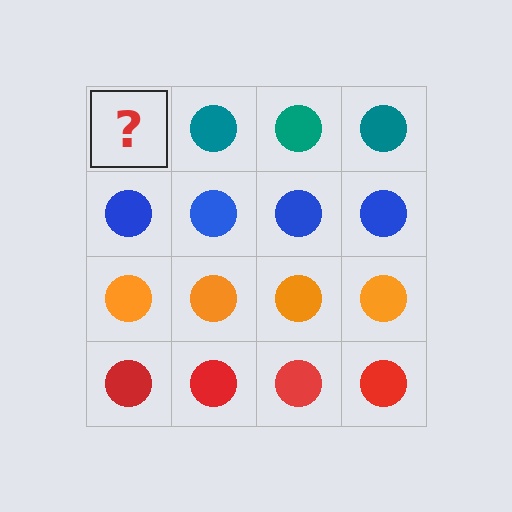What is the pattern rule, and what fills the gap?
The rule is that each row has a consistent color. The gap should be filled with a teal circle.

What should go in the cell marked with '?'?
The missing cell should contain a teal circle.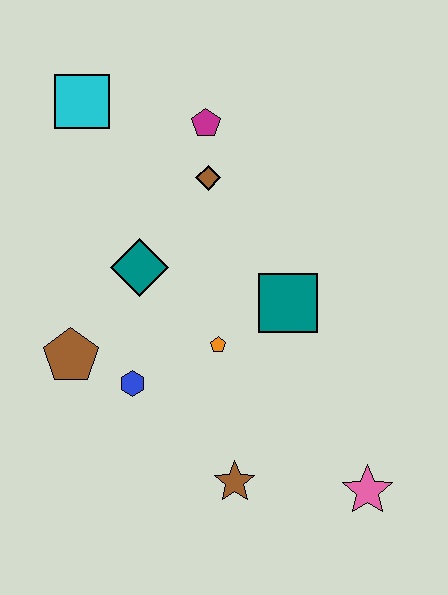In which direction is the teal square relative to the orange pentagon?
The teal square is to the right of the orange pentagon.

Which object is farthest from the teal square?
The cyan square is farthest from the teal square.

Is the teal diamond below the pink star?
No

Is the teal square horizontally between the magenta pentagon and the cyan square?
No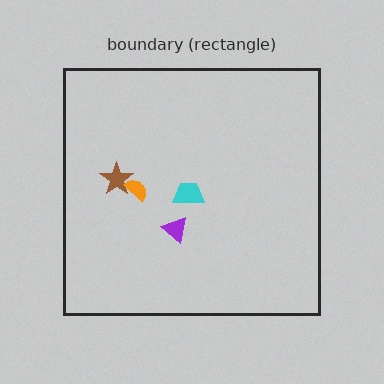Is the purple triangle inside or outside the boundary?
Inside.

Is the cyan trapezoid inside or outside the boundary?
Inside.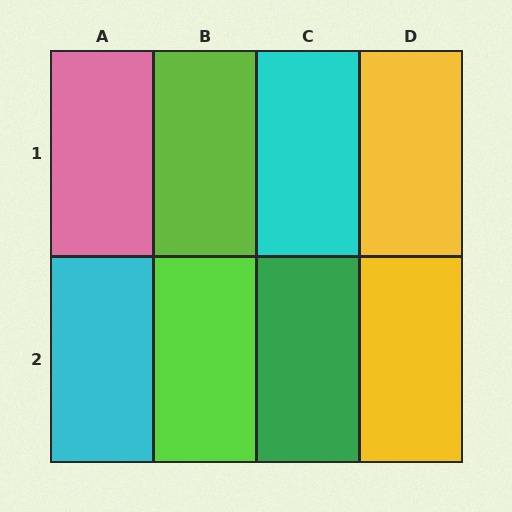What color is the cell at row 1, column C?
Cyan.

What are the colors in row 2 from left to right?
Cyan, lime, green, yellow.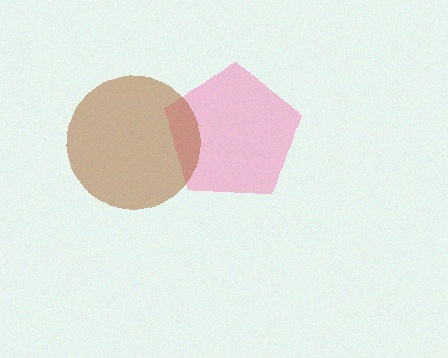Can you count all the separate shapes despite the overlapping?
Yes, there are 2 separate shapes.